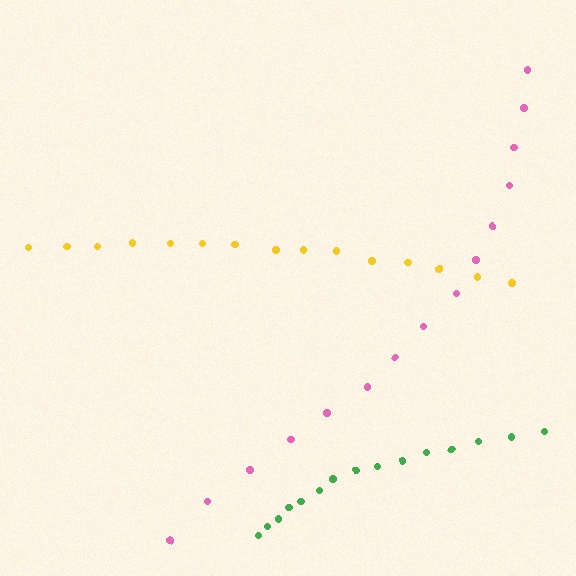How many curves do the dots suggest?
There are 3 distinct paths.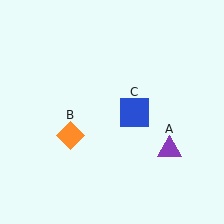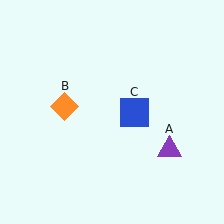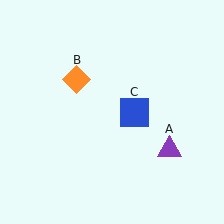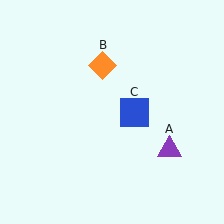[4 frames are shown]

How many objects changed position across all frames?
1 object changed position: orange diamond (object B).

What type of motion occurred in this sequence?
The orange diamond (object B) rotated clockwise around the center of the scene.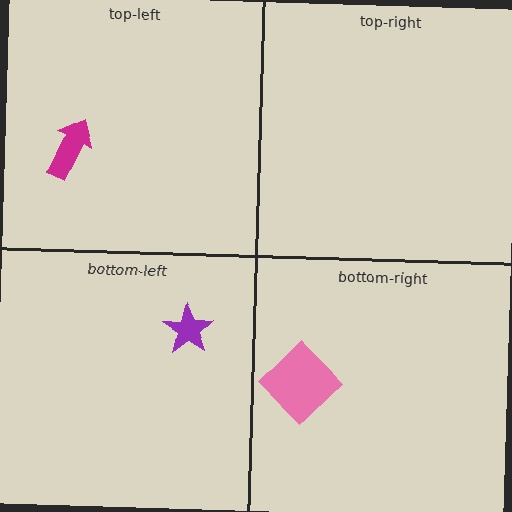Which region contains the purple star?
The bottom-left region.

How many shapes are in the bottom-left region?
1.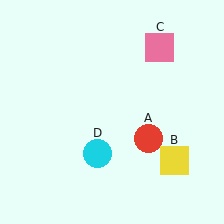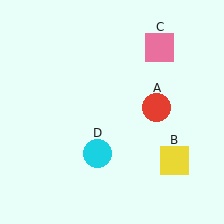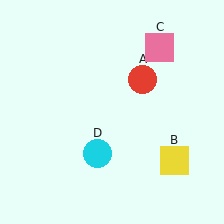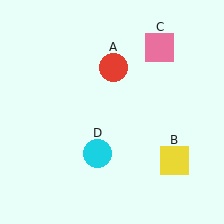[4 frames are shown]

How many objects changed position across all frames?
1 object changed position: red circle (object A).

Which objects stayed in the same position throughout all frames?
Yellow square (object B) and pink square (object C) and cyan circle (object D) remained stationary.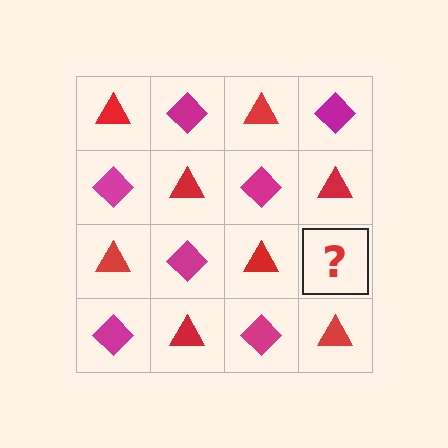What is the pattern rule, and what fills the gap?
The rule is that it alternates red triangle and magenta diamond in a checkerboard pattern. The gap should be filled with a magenta diamond.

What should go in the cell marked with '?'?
The missing cell should contain a magenta diamond.